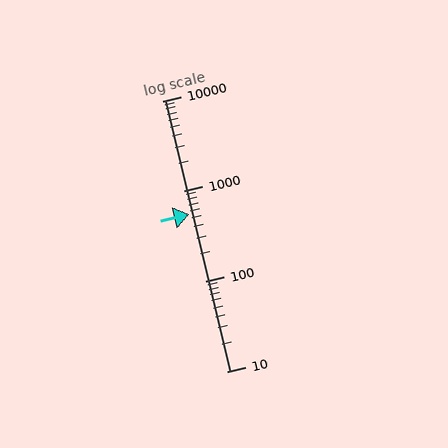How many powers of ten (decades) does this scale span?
The scale spans 3 decades, from 10 to 10000.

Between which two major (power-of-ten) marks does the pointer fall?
The pointer is between 100 and 1000.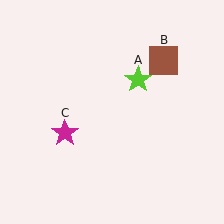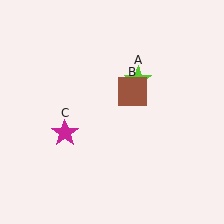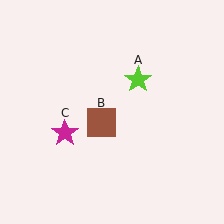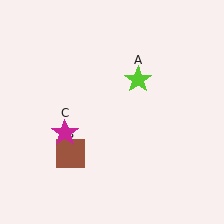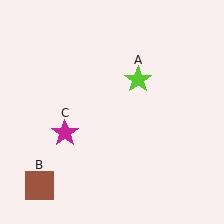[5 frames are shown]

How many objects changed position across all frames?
1 object changed position: brown square (object B).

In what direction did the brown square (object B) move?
The brown square (object B) moved down and to the left.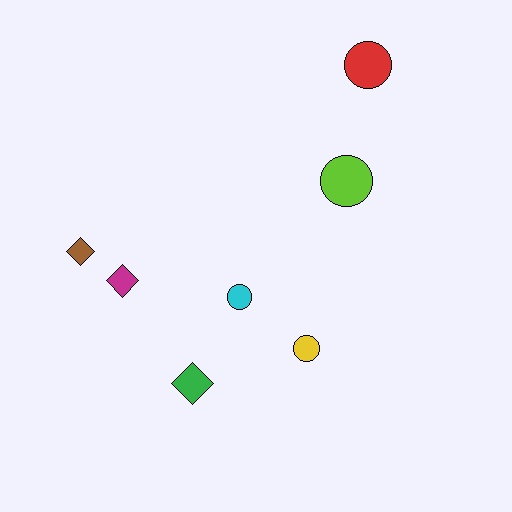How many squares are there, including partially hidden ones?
There are no squares.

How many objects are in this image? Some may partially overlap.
There are 7 objects.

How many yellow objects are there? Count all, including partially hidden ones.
There is 1 yellow object.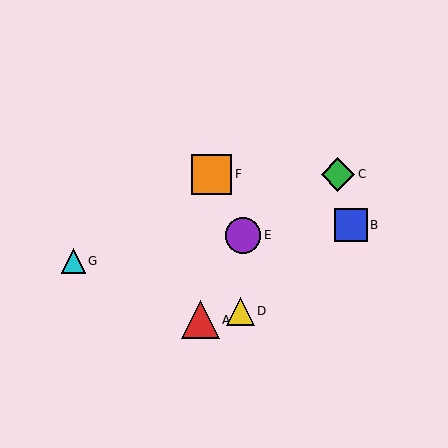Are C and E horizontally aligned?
No, C is at y≈174 and E is at y≈235.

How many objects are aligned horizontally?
2 objects (C, F) are aligned horizontally.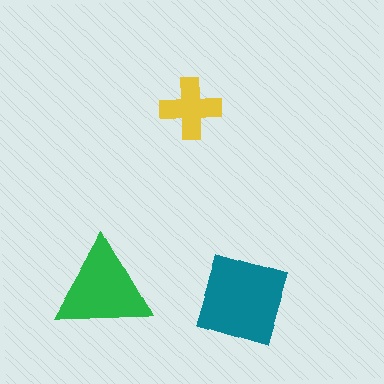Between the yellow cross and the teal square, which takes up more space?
The teal square.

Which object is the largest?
The teal square.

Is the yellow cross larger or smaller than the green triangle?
Smaller.